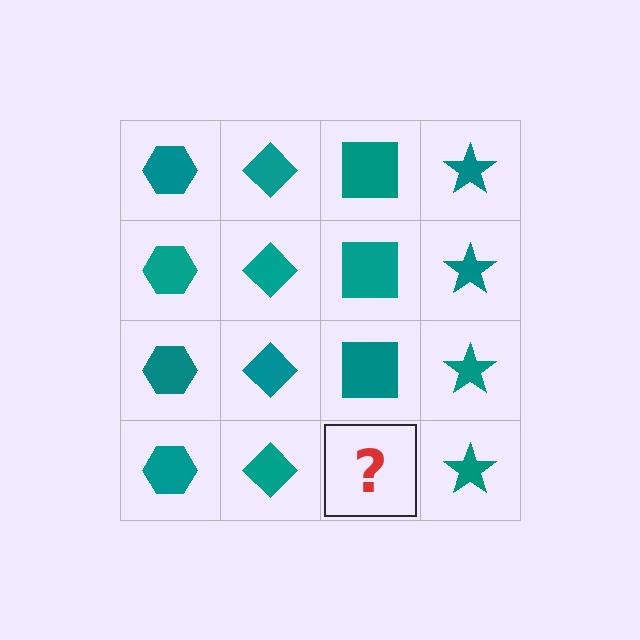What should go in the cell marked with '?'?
The missing cell should contain a teal square.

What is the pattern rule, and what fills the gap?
The rule is that each column has a consistent shape. The gap should be filled with a teal square.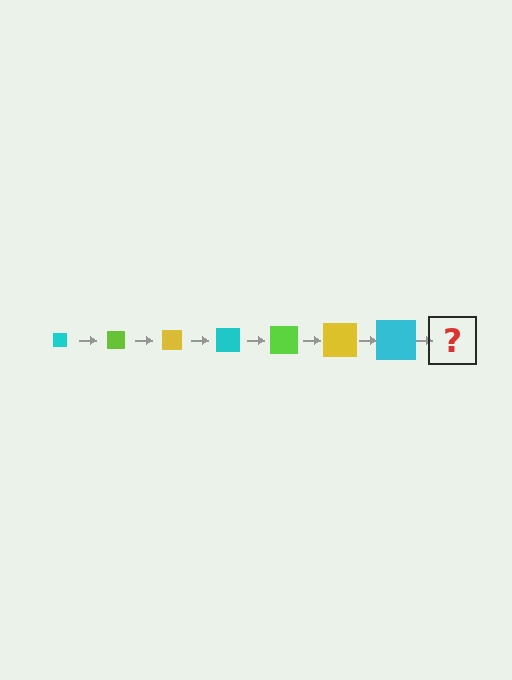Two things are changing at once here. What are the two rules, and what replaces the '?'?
The two rules are that the square grows larger each step and the color cycles through cyan, lime, and yellow. The '?' should be a lime square, larger than the previous one.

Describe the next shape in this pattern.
It should be a lime square, larger than the previous one.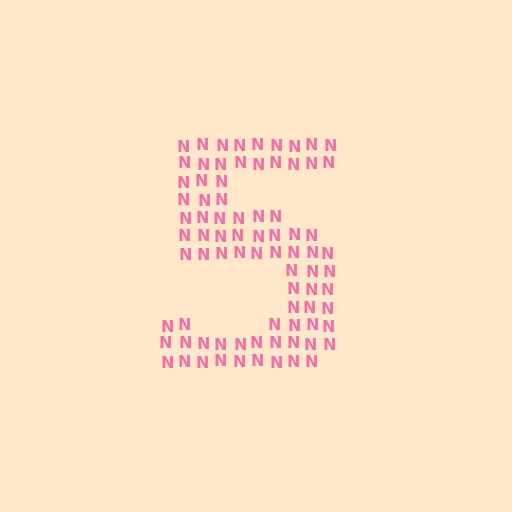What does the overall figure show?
The overall figure shows the digit 5.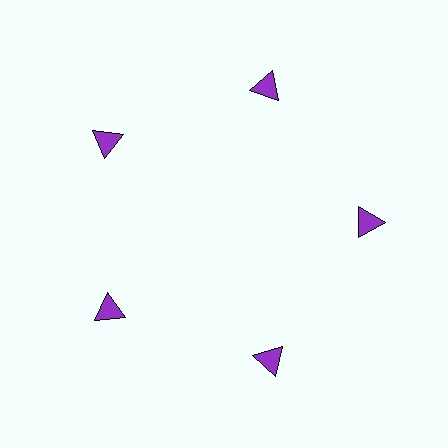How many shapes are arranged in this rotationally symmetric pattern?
There are 5 shapes, arranged in 5 groups of 1.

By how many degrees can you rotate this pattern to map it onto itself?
The pattern maps onto itself every 72 degrees of rotation.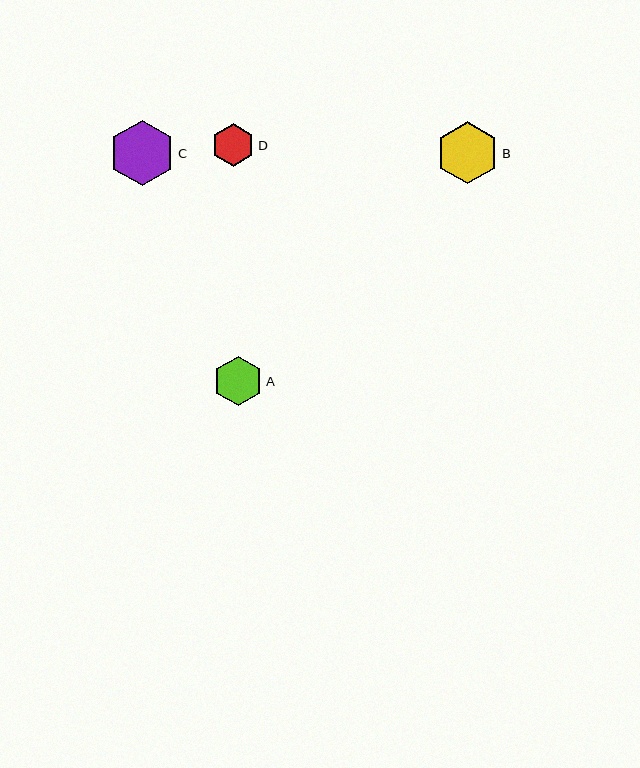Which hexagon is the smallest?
Hexagon D is the smallest with a size of approximately 43 pixels.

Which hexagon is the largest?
Hexagon C is the largest with a size of approximately 65 pixels.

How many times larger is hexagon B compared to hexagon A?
Hexagon B is approximately 1.3 times the size of hexagon A.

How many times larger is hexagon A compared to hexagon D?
Hexagon A is approximately 1.1 times the size of hexagon D.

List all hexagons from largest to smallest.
From largest to smallest: C, B, A, D.